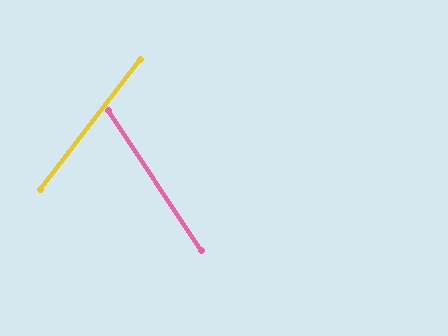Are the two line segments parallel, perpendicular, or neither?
Neither parallel nor perpendicular — they differ by about 71°.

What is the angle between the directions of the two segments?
Approximately 71 degrees.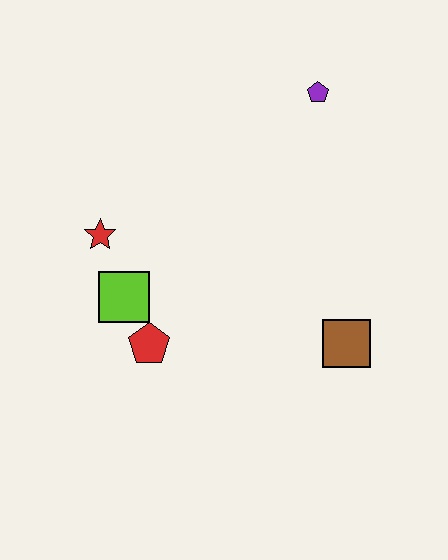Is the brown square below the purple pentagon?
Yes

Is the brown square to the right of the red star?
Yes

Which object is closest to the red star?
The lime square is closest to the red star.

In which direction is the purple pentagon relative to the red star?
The purple pentagon is to the right of the red star.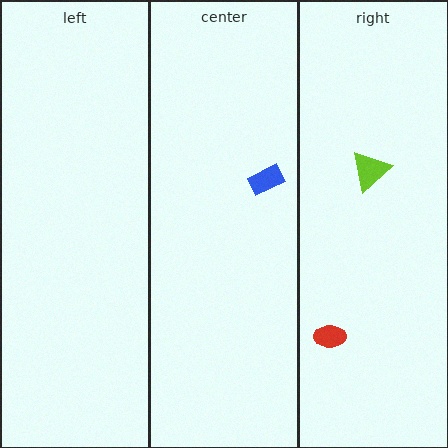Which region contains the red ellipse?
The right region.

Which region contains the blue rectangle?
The center region.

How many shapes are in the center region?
1.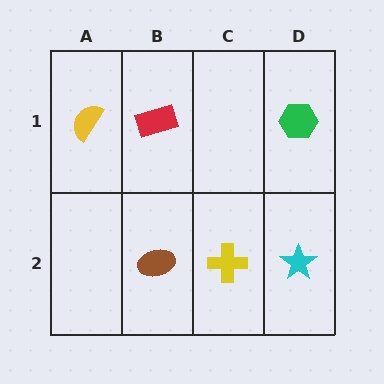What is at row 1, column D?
A green hexagon.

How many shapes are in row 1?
3 shapes.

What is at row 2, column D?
A cyan star.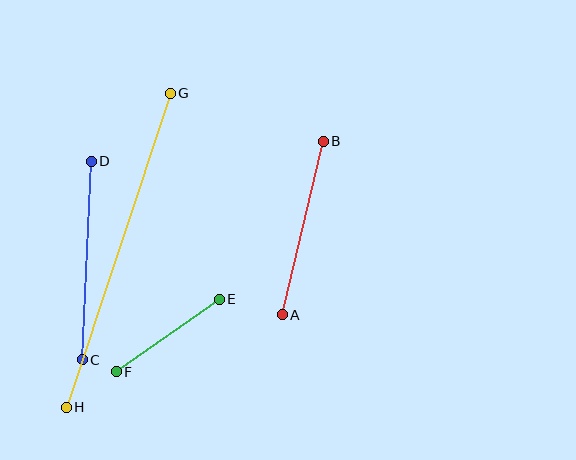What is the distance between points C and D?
The distance is approximately 199 pixels.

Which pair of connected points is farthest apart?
Points G and H are farthest apart.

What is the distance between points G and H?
The distance is approximately 330 pixels.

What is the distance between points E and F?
The distance is approximately 126 pixels.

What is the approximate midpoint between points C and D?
The midpoint is at approximately (87, 261) pixels.